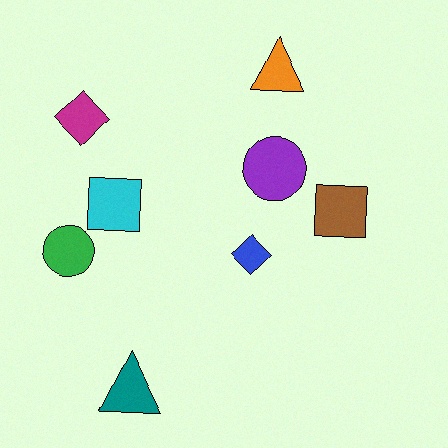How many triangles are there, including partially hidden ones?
There are 2 triangles.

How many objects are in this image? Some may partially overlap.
There are 8 objects.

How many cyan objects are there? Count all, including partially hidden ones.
There is 1 cyan object.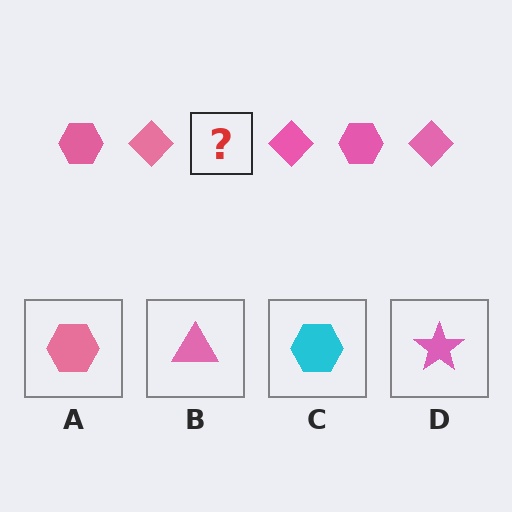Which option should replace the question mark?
Option A.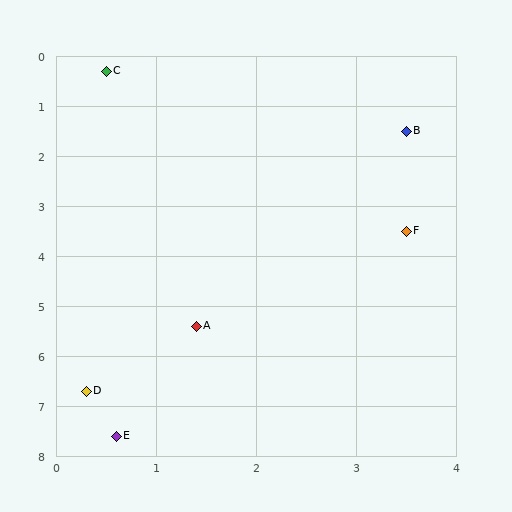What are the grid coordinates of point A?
Point A is at approximately (1.4, 5.4).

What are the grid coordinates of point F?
Point F is at approximately (3.5, 3.5).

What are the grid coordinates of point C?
Point C is at approximately (0.5, 0.3).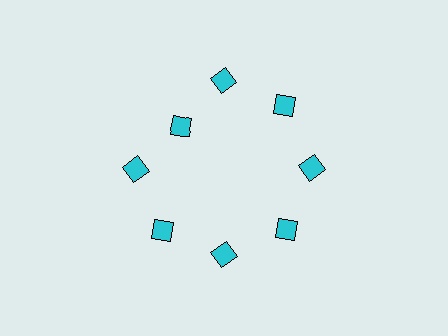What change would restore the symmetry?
The symmetry would be restored by moving it outward, back onto the ring so that all 8 diamonds sit at equal angles and equal distance from the center.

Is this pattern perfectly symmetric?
No. The 8 cyan diamonds are arranged in a ring, but one element near the 10 o'clock position is pulled inward toward the center, breaking the 8-fold rotational symmetry.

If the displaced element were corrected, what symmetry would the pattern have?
It would have 8-fold rotational symmetry — the pattern would map onto itself every 45 degrees.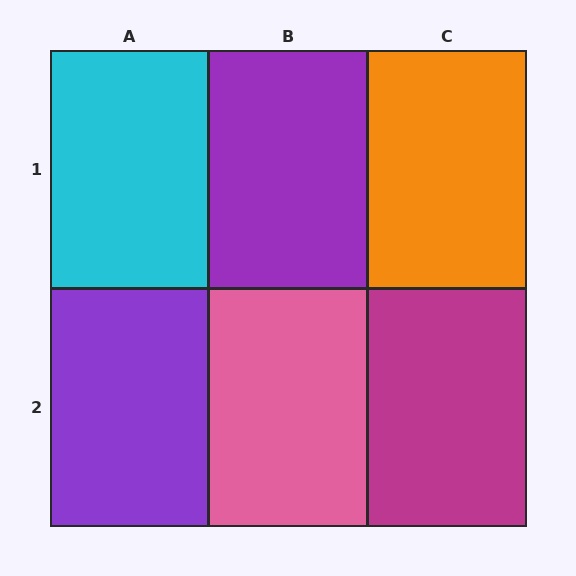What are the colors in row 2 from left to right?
Purple, pink, magenta.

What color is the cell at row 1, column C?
Orange.